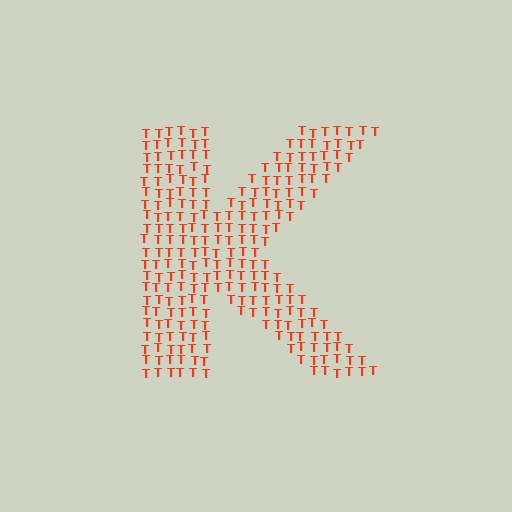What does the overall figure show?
The overall figure shows the letter K.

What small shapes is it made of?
It is made of small letter T's.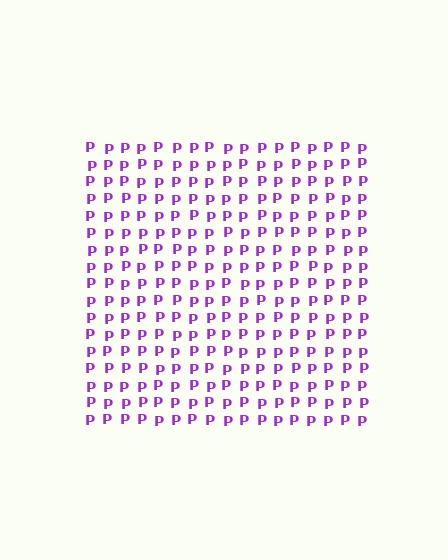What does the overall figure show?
The overall figure shows a square.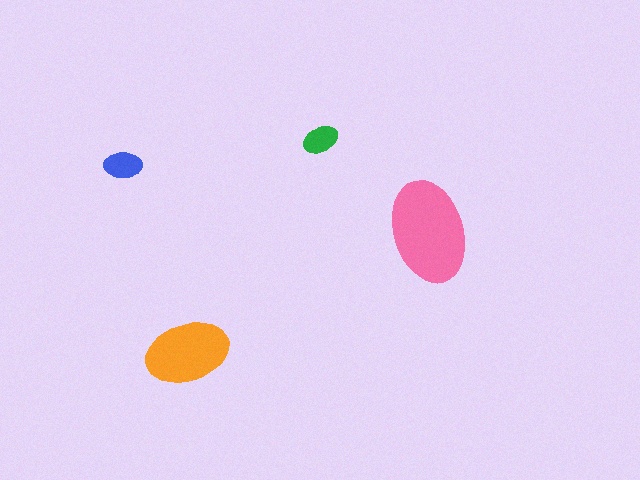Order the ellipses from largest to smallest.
the pink one, the orange one, the blue one, the green one.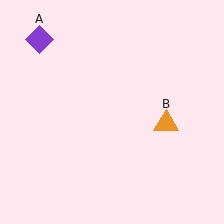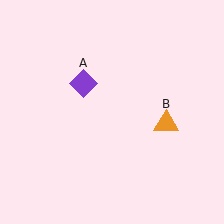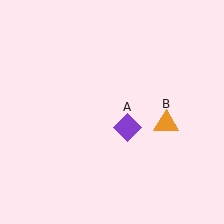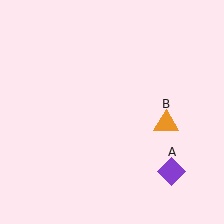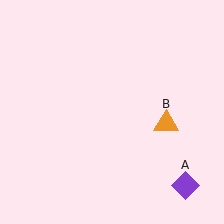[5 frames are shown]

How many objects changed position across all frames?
1 object changed position: purple diamond (object A).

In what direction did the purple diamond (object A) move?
The purple diamond (object A) moved down and to the right.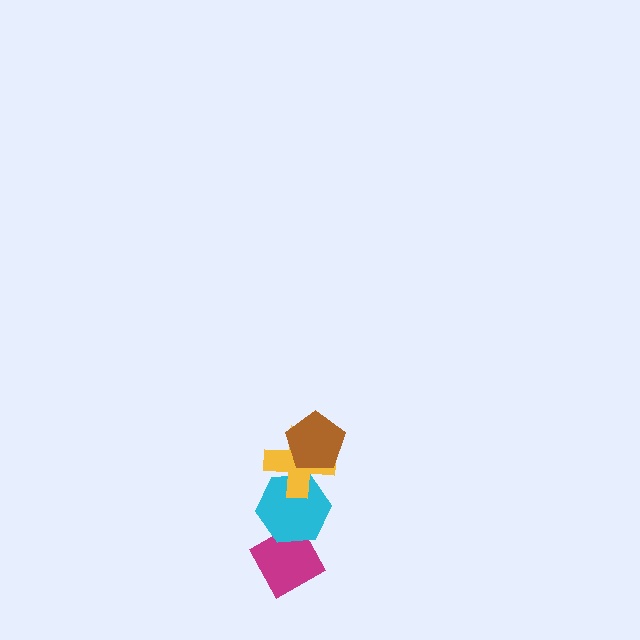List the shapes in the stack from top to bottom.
From top to bottom: the brown pentagon, the yellow cross, the cyan hexagon, the magenta diamond.